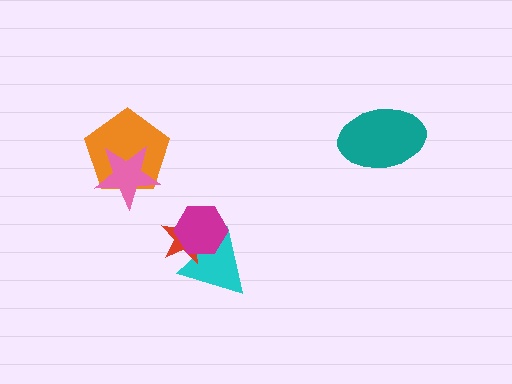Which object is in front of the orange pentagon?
The pink star is in front of the orange pentagon.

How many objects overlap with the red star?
2 objects overlap with the red star.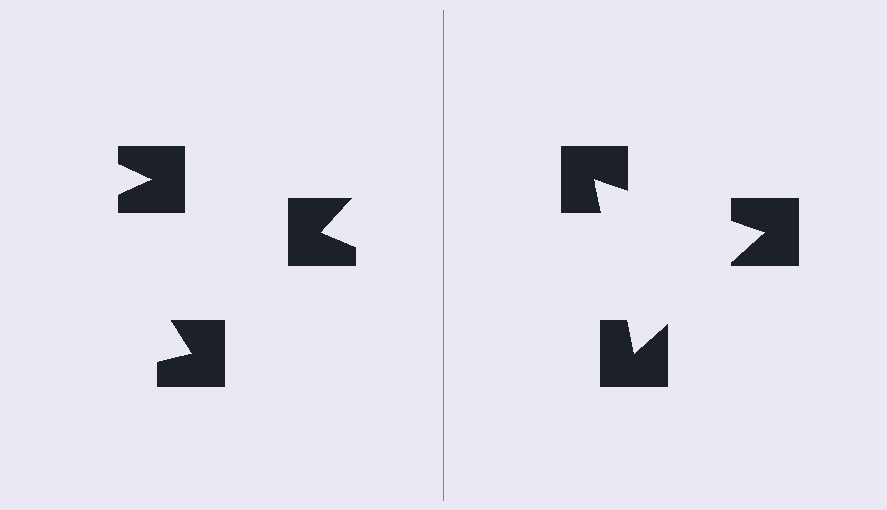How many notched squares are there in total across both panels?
6 — 3 on each side.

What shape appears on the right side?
An illusory triangle.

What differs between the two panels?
The notched squares are positioned identically on both sides; only the wedge orientations differ. On the right they align to a triangle; on the left they are misaligned.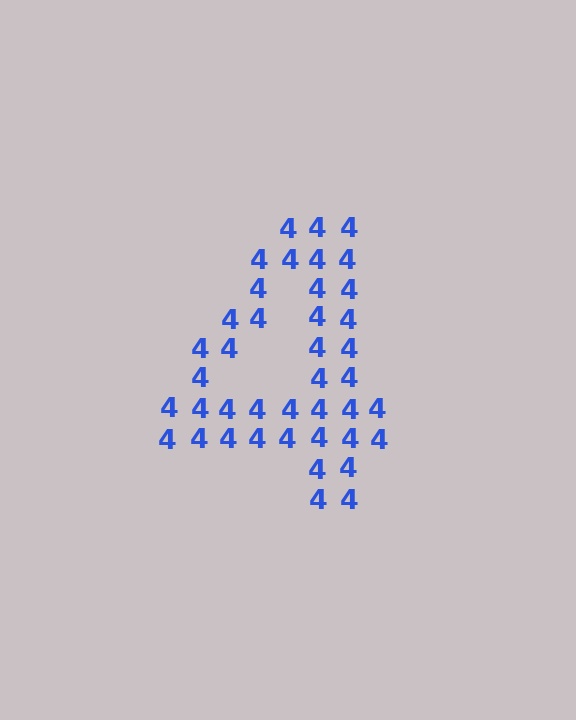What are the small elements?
The small elements are digit 4's.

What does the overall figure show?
The overall figure shows the digit 4.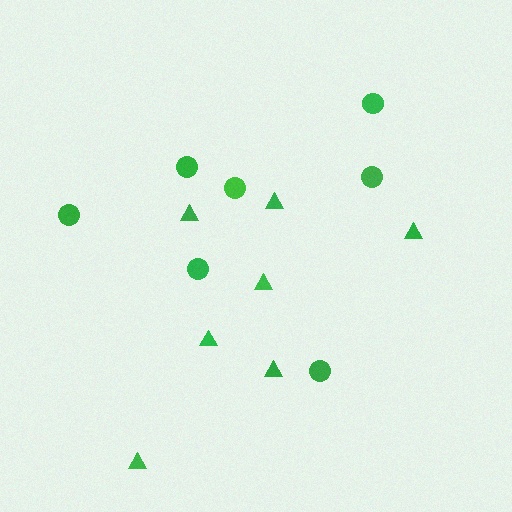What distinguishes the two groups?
There are 2 groups: one group of circles (7) and one group of triangles (7).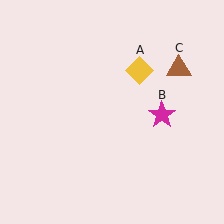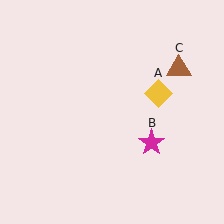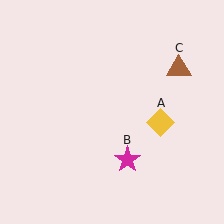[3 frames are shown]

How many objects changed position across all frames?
2 objects changed position: yellow diamond (object A), magenta star (object B).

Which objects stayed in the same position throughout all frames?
Brown triangle (object C) remained stationary.